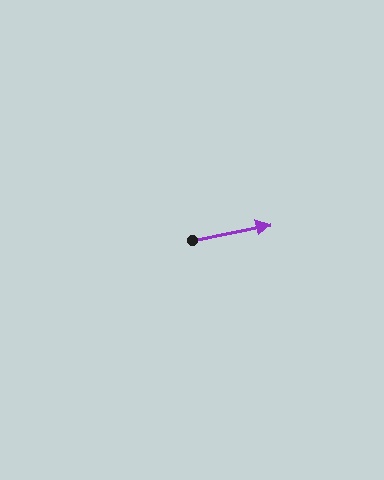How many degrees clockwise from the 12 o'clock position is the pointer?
Approximately 79 degrees.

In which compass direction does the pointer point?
East.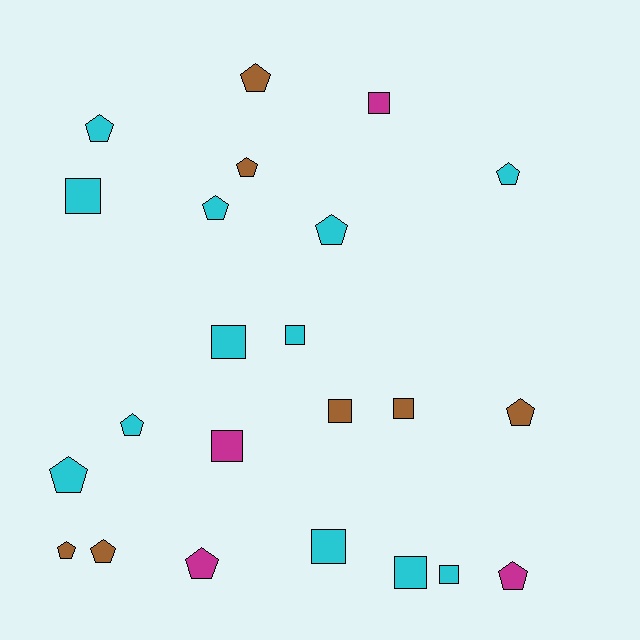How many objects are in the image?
There are 23 objects.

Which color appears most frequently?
Cyan, with 12 objects.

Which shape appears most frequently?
Pentagon, with 13 objects.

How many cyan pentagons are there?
There are 6 cyan pentagons.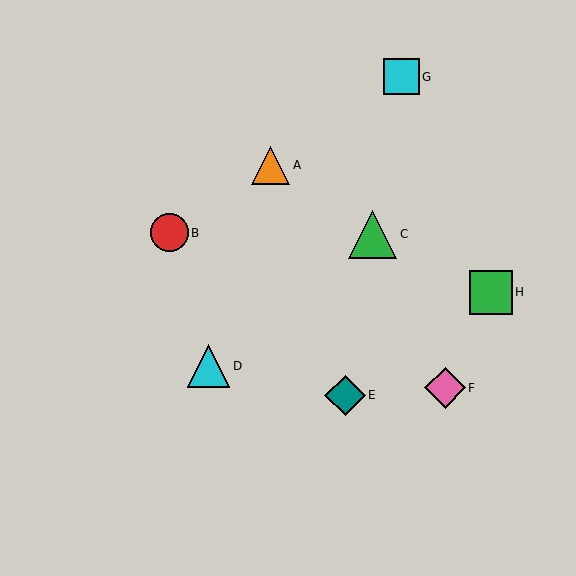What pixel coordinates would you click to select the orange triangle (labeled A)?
Click at (270, 165) to select the orange triangle A.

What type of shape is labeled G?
Shape G is a cyan square.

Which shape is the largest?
The green triangle (labeled C) is the largest.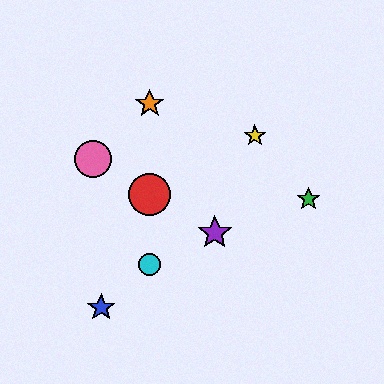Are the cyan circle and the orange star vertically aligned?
Yes, both are at x≈150.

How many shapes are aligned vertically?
3 shapes (the red circle, the orange star, the cyan circle) are aligned vertically.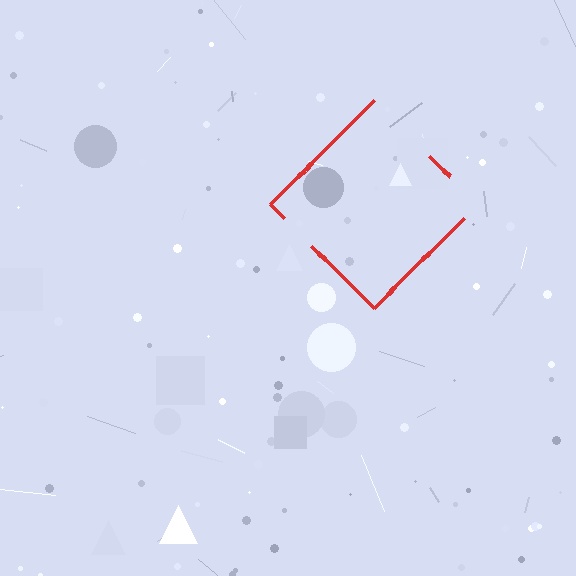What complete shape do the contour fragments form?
The contour fragments form a diamond.